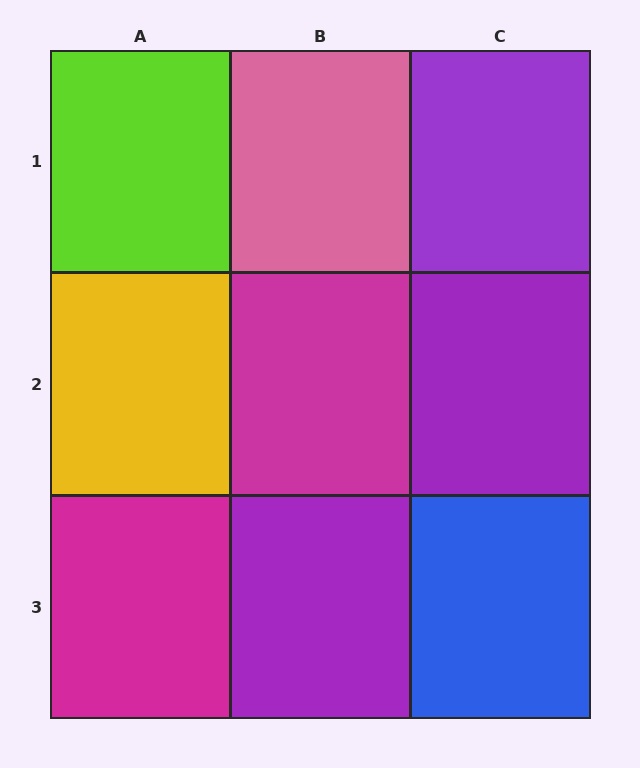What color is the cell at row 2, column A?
Yellow.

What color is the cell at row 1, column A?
Lime.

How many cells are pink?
1 cell is pink.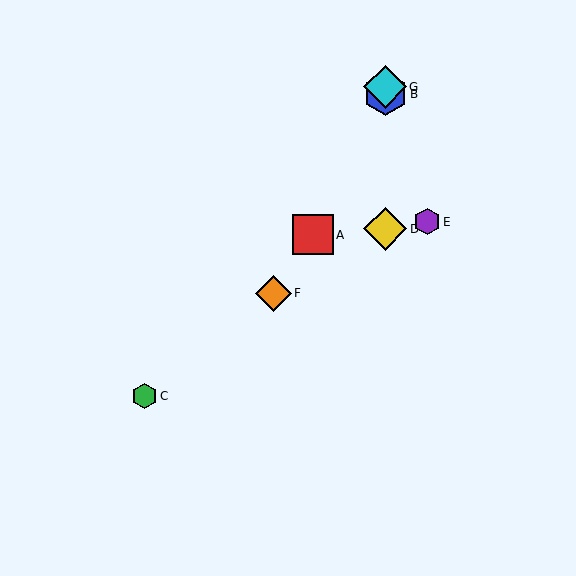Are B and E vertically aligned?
No, B is at x≈385 and E is at x≈427.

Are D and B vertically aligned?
Yes, both are at x≈385.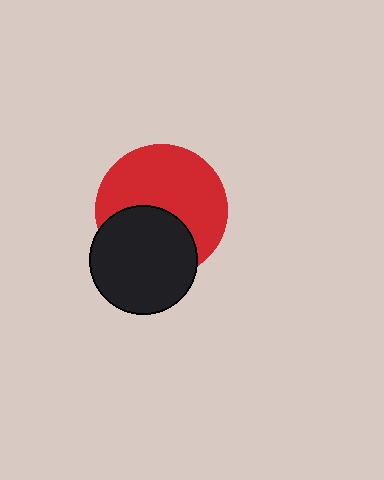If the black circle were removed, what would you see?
You would see the complete red circle.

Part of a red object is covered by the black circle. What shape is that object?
It is a circle.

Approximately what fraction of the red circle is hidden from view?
Roughly 38% of the red circle is hidden behind the black circle.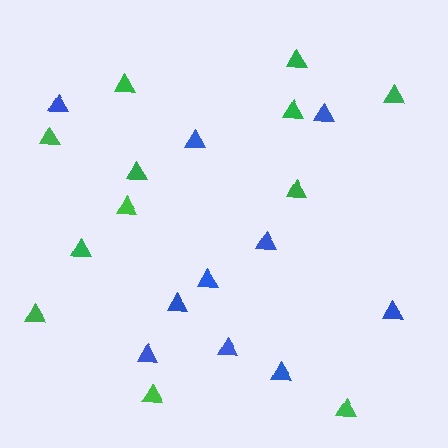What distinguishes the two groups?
There are 2 groups: one group of green triangles (12) and one group of blue triangles (10).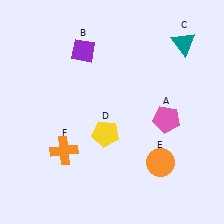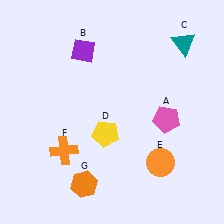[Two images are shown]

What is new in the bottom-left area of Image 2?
An orange hexagon (G) was added in the bottom-left area of Image 2.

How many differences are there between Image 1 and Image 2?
There is 1 difference between the two images.